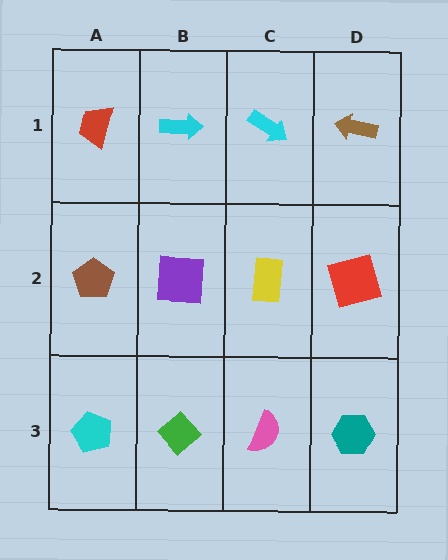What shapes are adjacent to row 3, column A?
A brown pentagon (row 2, column A), a green diamond (row 3, column B).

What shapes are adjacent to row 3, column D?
A red square (row 2, column D), a pink semicircle (row 3, column C).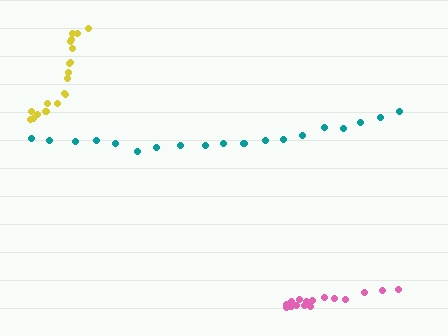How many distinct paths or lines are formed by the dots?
There are 3 distinct paths.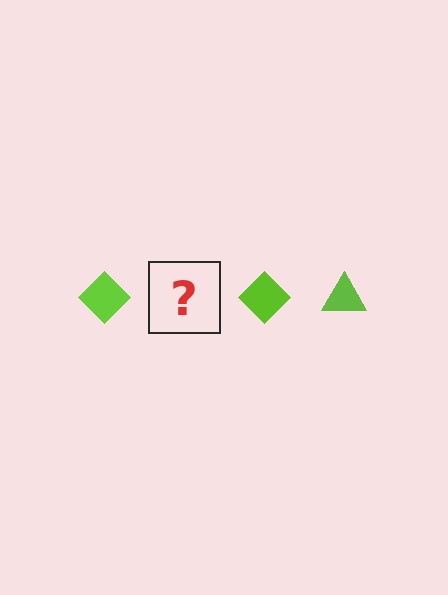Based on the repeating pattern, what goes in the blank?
The blank should be a lime triangle.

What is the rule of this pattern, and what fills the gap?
The rule is that the pattern cycles through diamond, triangle shapes in lime. The gap should be filled with a lime triangle.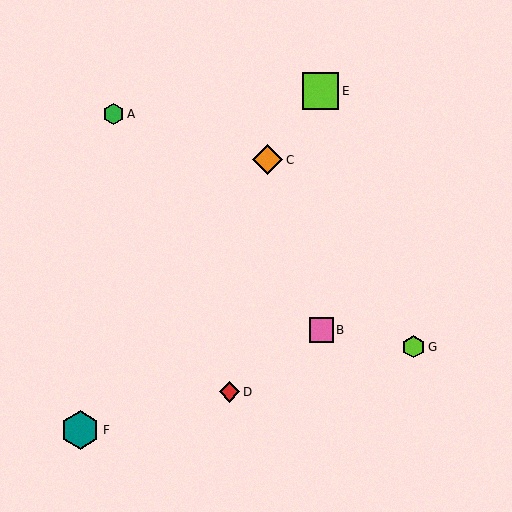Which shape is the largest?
The teal hexagon (labeled F) is the largest.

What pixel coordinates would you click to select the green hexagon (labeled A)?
Click at (114, 114) to select the green hexagon A.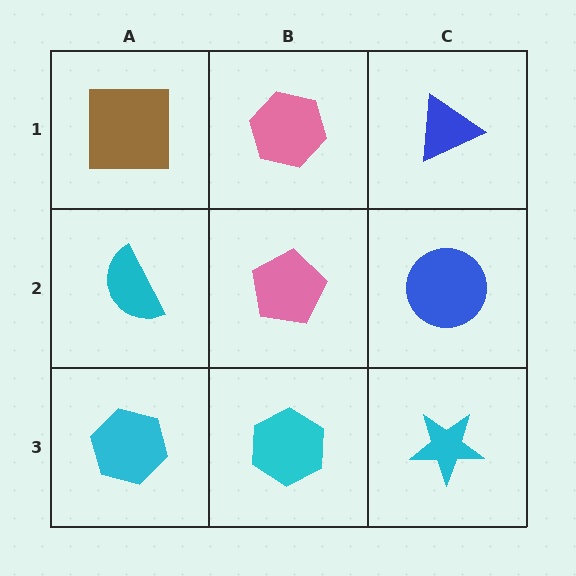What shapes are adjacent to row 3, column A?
A cyan semicircle (row 2, column A), a cyan hexagon (row 3, column B).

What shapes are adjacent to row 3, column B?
A pink pentagon (row 2, column B), a cyan hexagon (row 3, column A), a cyan star (row 3, column C).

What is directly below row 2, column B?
A cyan hexagon.